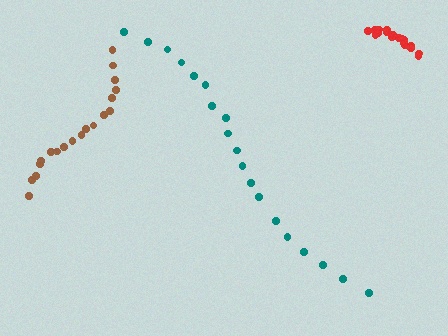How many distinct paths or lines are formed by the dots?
There are 3 distinct paths.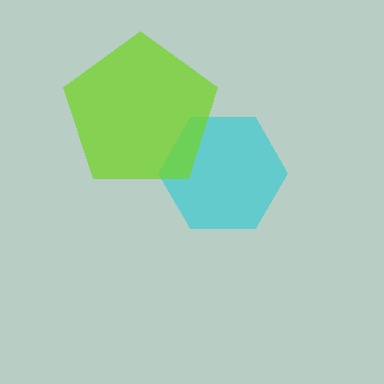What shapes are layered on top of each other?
The layered shapes are: a cyan hexagon, a lime pentagon.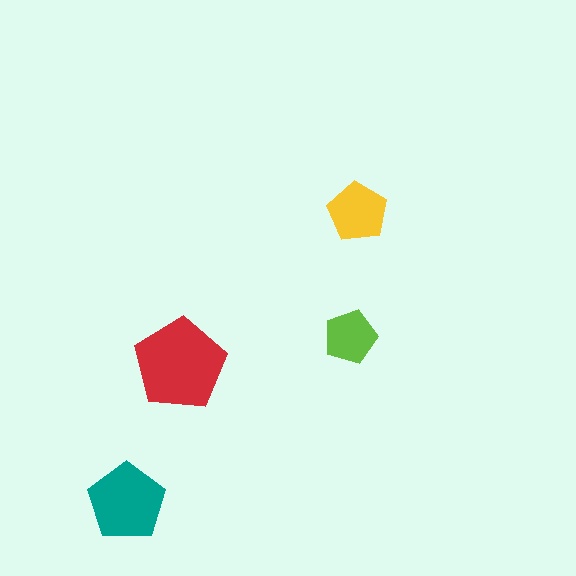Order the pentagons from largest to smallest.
the red one, the teal one, the yellow one, the lime one.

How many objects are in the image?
There are 4 objects in the image.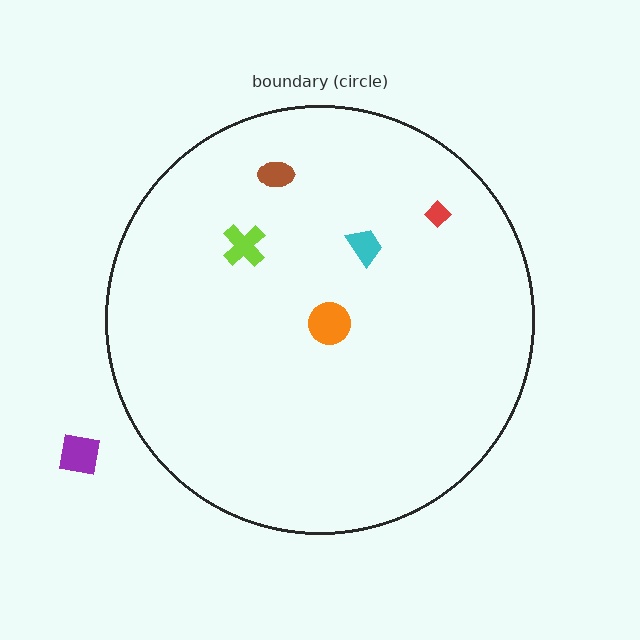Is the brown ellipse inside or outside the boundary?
Inside.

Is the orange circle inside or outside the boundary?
Inside.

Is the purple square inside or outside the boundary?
Outside.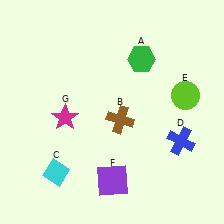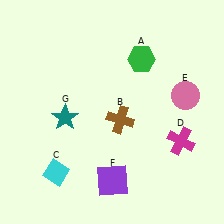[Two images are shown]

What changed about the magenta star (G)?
In Image 1, G is magenta. In Image 2, it changed to teal.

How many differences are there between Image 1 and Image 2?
There are 3 differences between the two images.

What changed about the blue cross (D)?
In Image 1, D is blue. In Image 2, it changed to magenta.